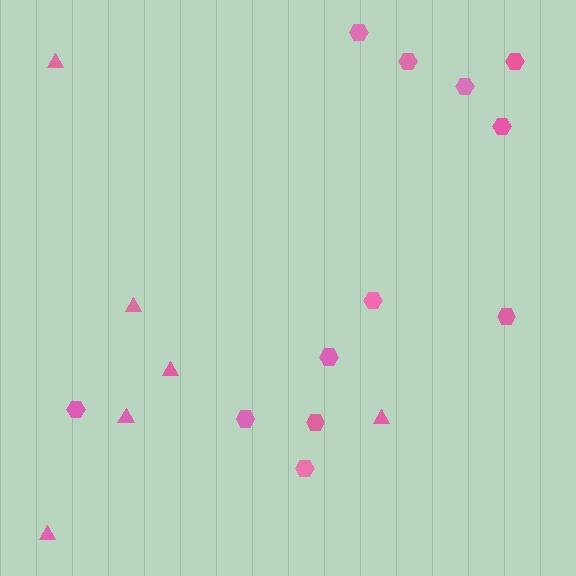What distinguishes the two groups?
There are 2 groups: one group of hexagons (12) and one group of triangles (6).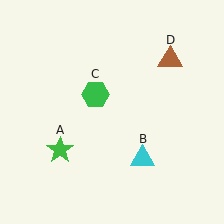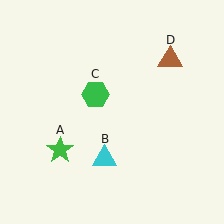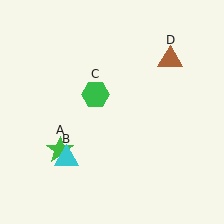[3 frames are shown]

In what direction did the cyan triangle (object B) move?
The cyan triangle (object B) moved left.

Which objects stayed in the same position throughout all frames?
Green star (object A) and green hexagon (object C) and brown triangle (object D) remained stationary.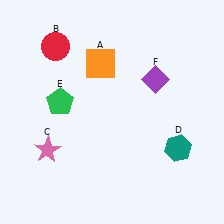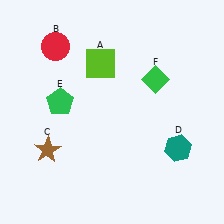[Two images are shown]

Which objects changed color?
A changed from orange to lime. C changed from pink to brown. F changed from purple to green.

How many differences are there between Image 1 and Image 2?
There are 3 differences between the two images.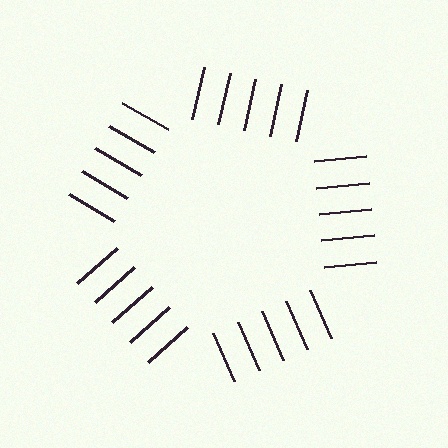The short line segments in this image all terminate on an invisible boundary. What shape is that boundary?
An illusory pentagon — the line segments terminate on its edges but no continuous stroke is drawn.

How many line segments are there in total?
25 — 5 along each of the 5 edges.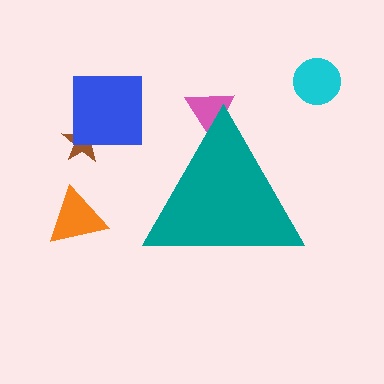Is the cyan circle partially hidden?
No, the cyan circle is fully visible.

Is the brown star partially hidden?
No, the brown star is fully visible.